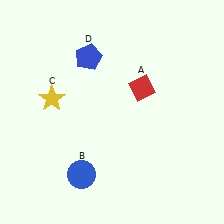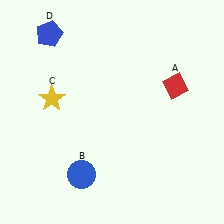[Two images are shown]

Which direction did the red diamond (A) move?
The red diamond (A) moved right.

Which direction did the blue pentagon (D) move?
The blue pentagon (D) moved left.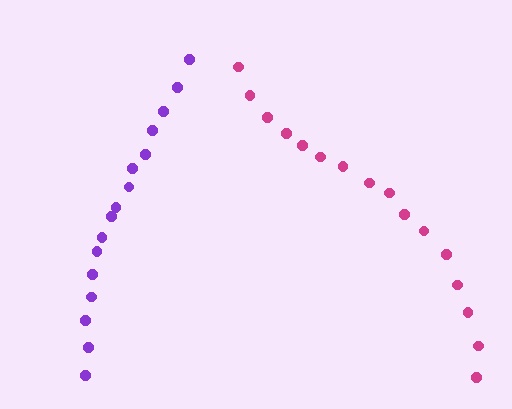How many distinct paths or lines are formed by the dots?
There are 2 distinct paths.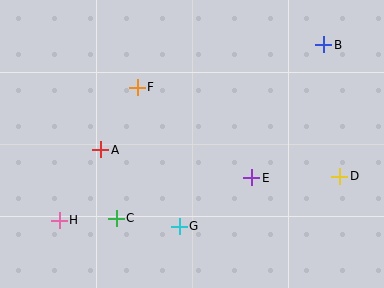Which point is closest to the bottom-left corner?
Point H is closest to the bottom-left corner.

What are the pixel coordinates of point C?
Point C is at (116, 218).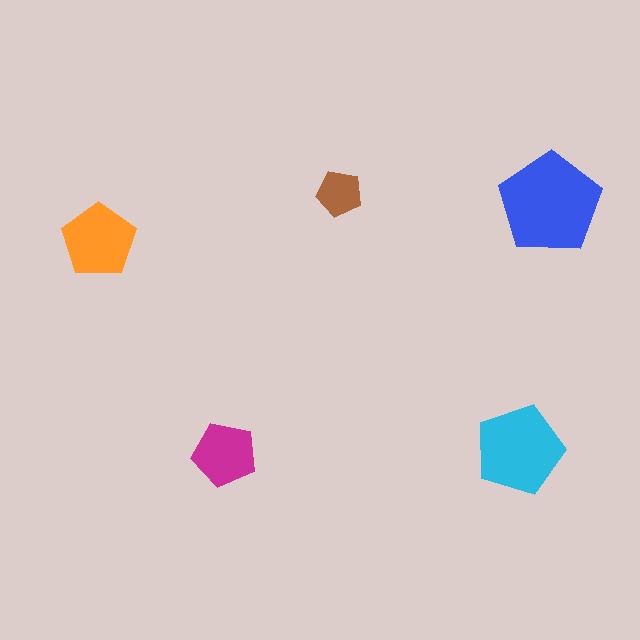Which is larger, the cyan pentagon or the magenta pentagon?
The cyan one.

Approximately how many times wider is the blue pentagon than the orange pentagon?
About 1.5 times wider.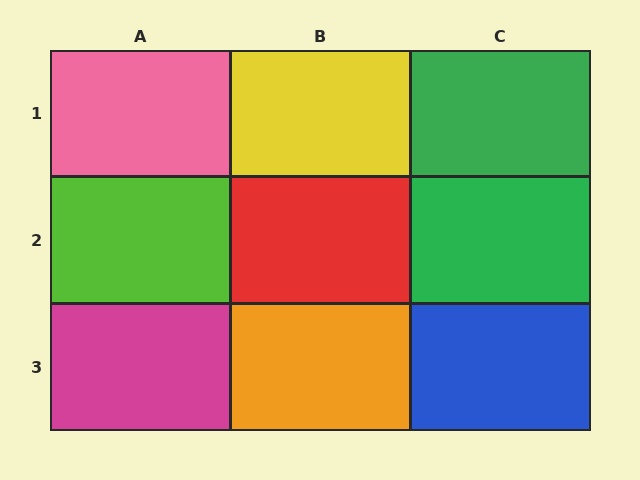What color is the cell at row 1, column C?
Green.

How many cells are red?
1 cell is red.